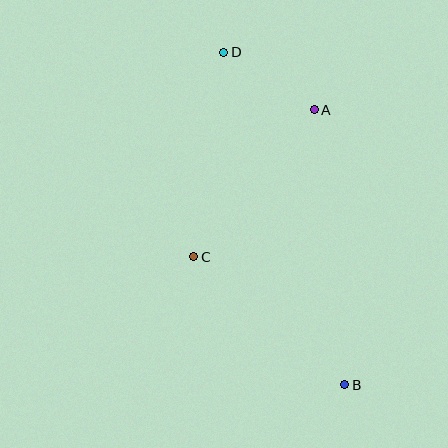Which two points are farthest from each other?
Points B and D are farthest from each other.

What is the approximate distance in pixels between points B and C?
The distance between B and C is approximately 198 pixels.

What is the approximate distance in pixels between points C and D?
The distance between C and D is approximately 207 pixels.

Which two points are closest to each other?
Points A and D are closest to each other.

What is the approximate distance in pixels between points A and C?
The distance between A and C is approximately 190 pixels.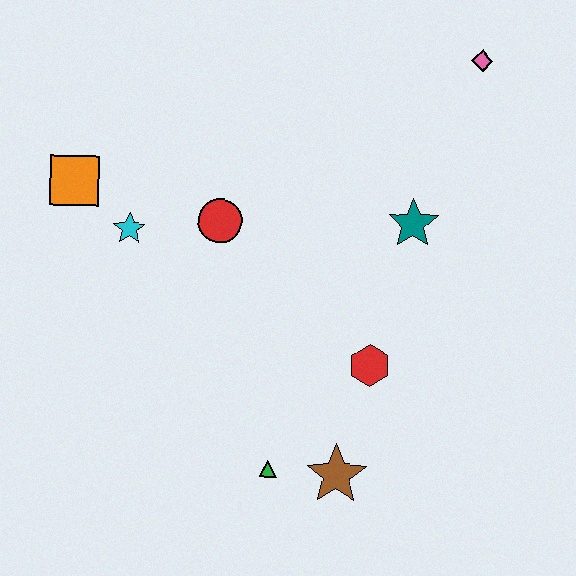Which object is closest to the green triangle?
The brown star is closest to the green triangle.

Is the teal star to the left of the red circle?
No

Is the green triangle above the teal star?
No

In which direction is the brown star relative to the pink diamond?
The brown star is below the pink diamond.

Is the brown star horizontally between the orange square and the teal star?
Yes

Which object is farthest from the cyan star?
The pink diamond is farthest from the cyan star.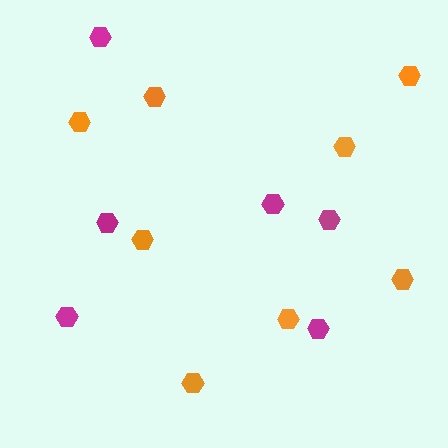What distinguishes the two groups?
There are 2 groups: one group of orange hexagons (8) and one group of magenta hexagons (6).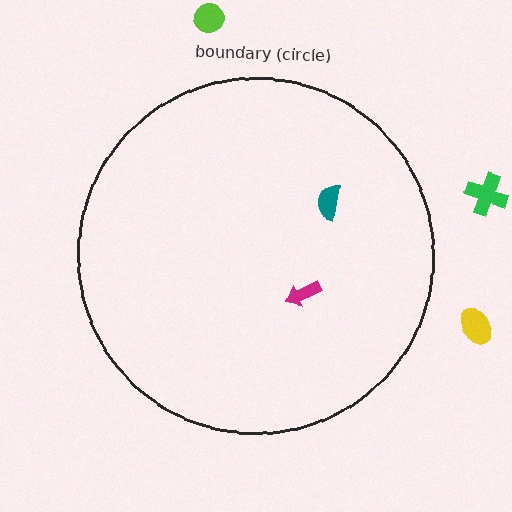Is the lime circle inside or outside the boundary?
Outside.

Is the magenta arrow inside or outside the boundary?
Inside.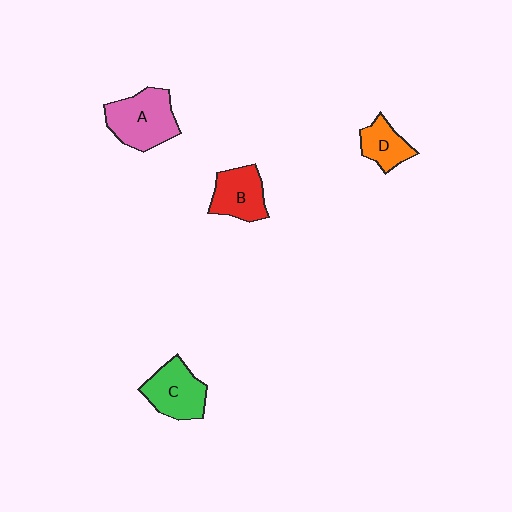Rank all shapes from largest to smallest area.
From largest to smallest: A (pink), C (green), B (red), D (orange).